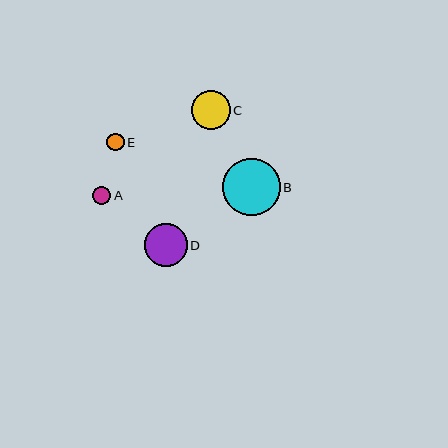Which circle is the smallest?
Circle E is the smallest with a size of approximately 18 pixels.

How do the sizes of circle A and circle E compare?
Circle A and circle E are approximately the same size.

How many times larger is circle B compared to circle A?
Circle B is approximately 3.2 times the size of circle A.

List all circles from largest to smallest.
From largest to smallest: B, D, C, A, E.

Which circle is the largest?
Circle B is the largest with a size of approximately 58 pixels.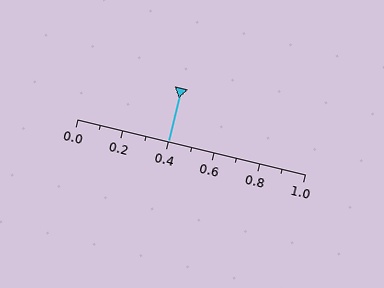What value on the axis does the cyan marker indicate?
The marker indicates approximately 0.4.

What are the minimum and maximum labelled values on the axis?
The axis runs from 0.0 to 1.0.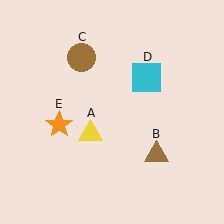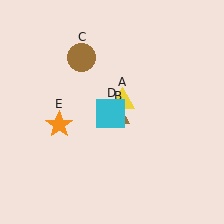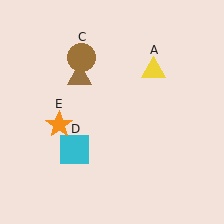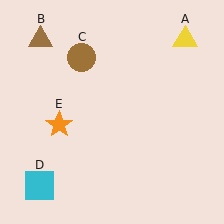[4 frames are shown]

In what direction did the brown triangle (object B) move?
The brown triangle (object B) moved up and to the left.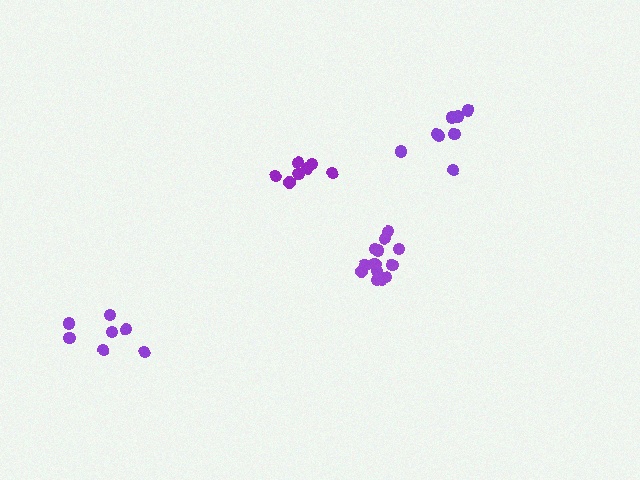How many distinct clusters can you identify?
There are 4 distinct clusters.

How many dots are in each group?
Group 1: 7 dots, Group 2: 13 dots, Group 3: 7 dots, Group 4: 8 dots (35 total).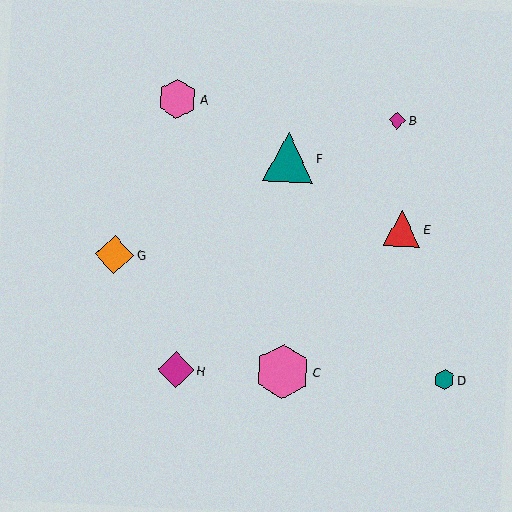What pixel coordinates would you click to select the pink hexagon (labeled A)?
Click at (177, 99) to select the pink hexagon A.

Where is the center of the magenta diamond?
The center of the magenta diamond is at (176, 370).